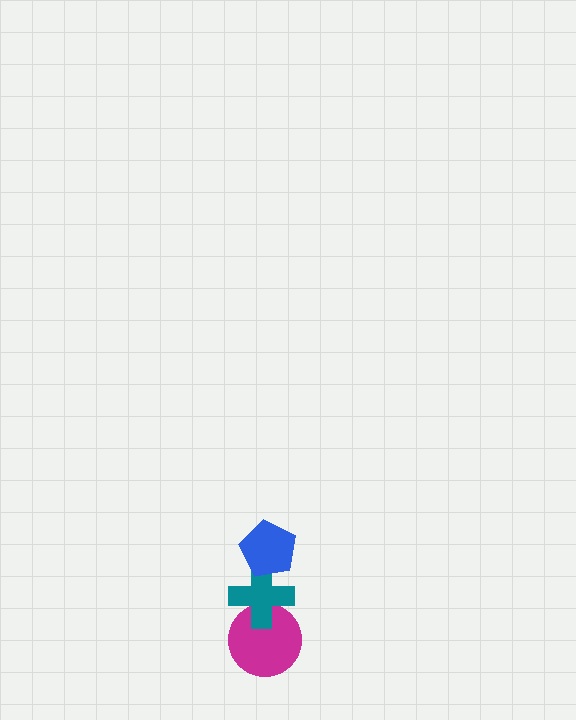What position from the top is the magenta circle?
The magenta circle is 3rd from the top.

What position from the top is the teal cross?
The teal cross is 2nd from the top.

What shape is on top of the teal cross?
The blue pentagon is on top of the teal cross.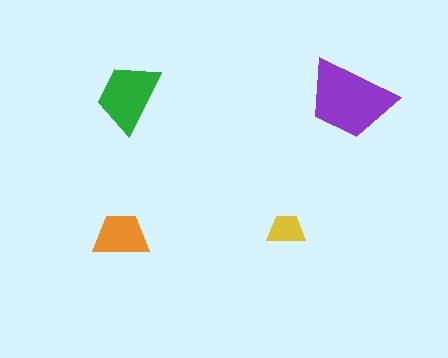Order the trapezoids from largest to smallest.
the purple one, the green one, the orange one, the yellow one.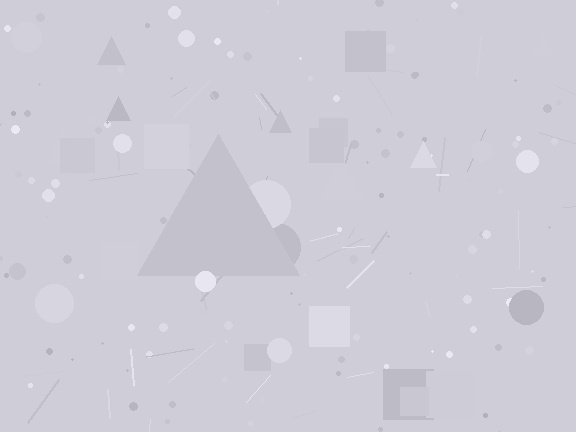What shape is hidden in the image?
A triangle is hidden in the image.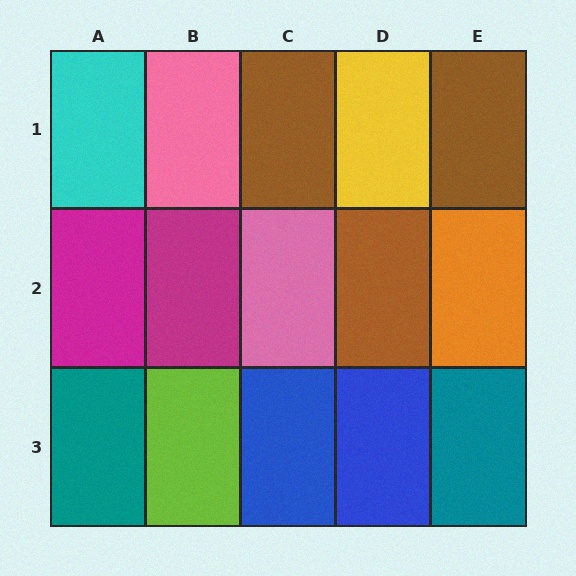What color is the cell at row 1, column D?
Yellow.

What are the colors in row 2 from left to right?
Magenta, magenta, pink, brown, orange.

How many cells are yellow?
1 cell is yellow.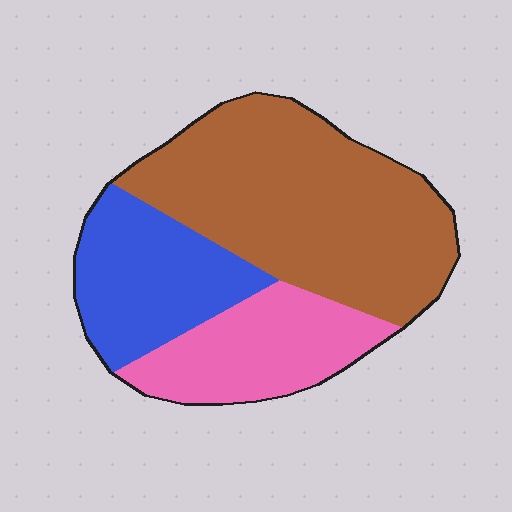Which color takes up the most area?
Brown, at roughly 55%.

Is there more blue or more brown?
Brown.